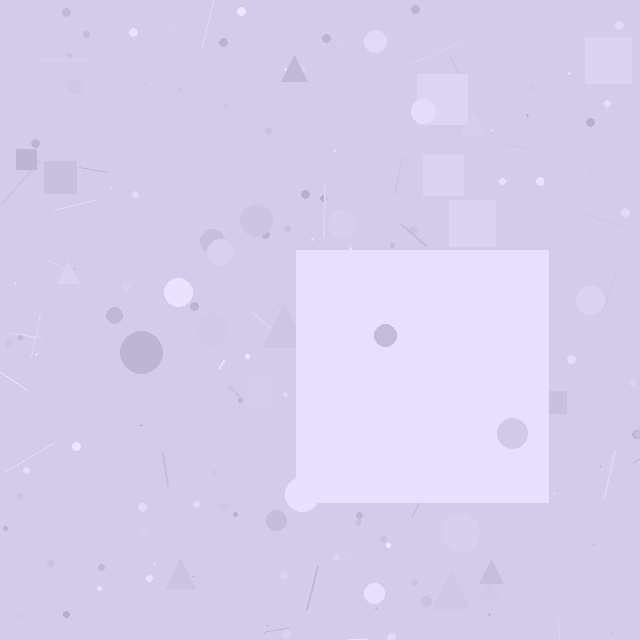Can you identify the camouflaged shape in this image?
The camouflaged shape is a square.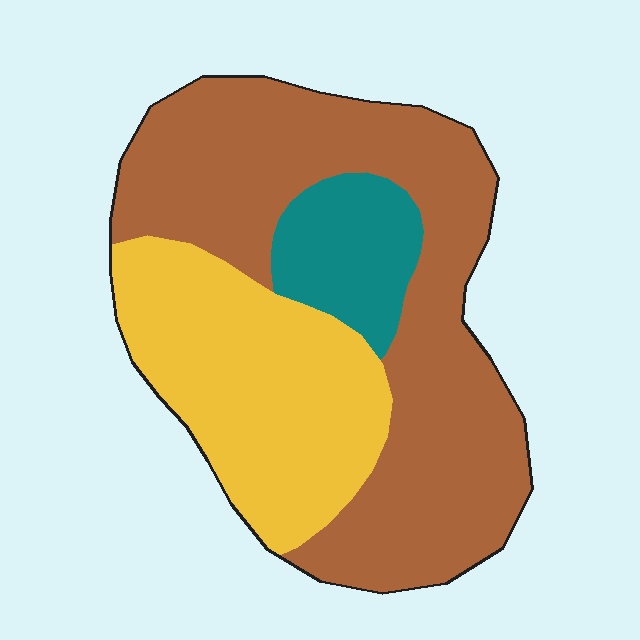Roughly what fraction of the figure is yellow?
Yellow takes up about one third (1/3) of the figure.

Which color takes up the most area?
Brown, at roughly 55%.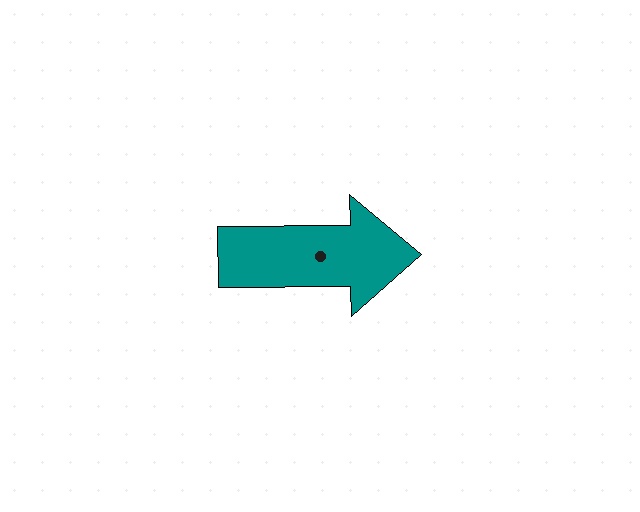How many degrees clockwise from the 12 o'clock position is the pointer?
Approximately 89 degrees.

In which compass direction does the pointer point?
East.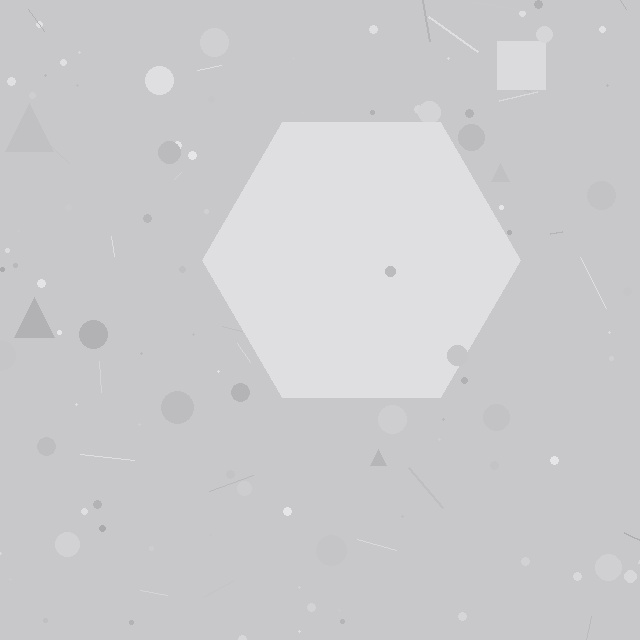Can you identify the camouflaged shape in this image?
The camouflaged shape is a hexagon.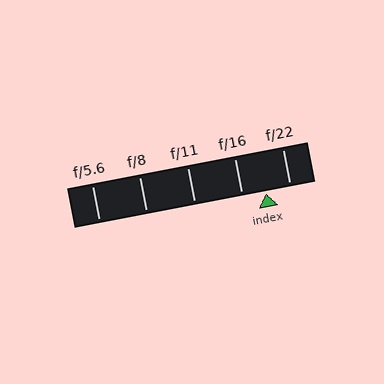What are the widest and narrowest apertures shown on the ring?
The widest aperture shown is f/5.6 and the narrowest is f/22.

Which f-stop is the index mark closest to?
The index mark is closest to f/16.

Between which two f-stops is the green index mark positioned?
The index mark is between f/16 and f/22.